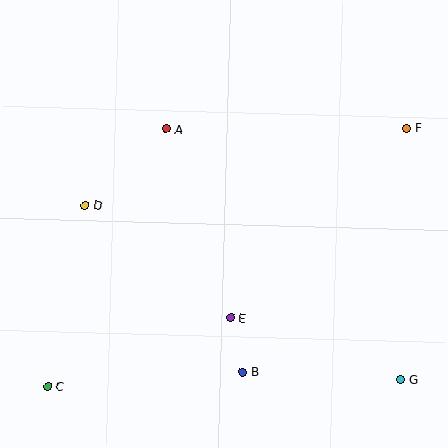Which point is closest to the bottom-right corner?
Point G is closest to the bottom-right corner.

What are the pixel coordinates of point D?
Point D is at (85, 205).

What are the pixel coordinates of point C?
Point C is at (48, 386).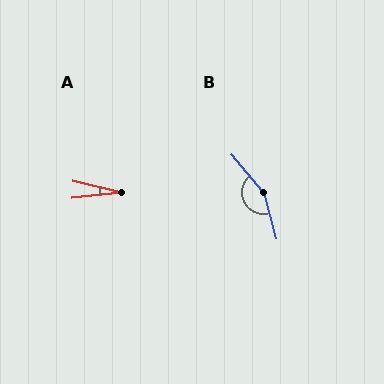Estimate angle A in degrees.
Approximately 20 degrees.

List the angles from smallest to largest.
A (20°), B (155°).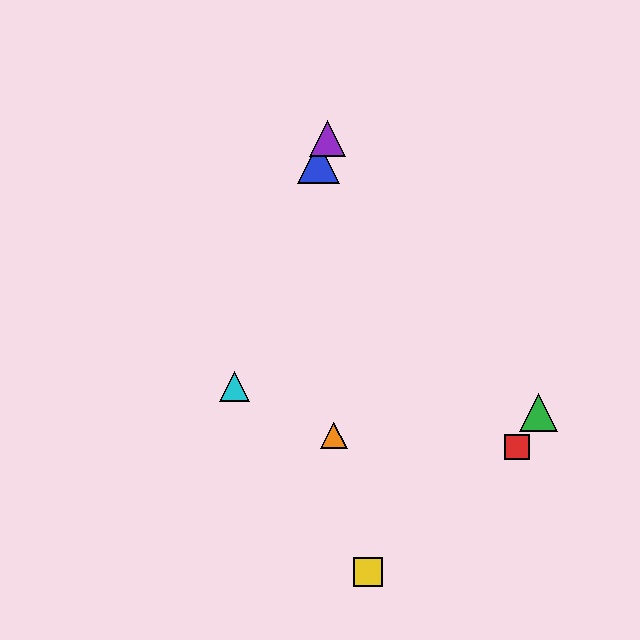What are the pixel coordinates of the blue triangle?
The blue triangle is at (318, 163).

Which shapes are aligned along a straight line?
The blue triangle, the purple triangle, the cyan triangle are aligned along a straight line.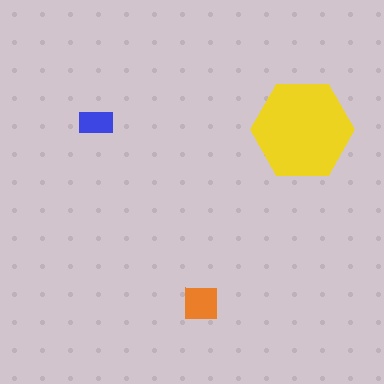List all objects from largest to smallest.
The yellow hexagon, the orange square, the blue rectangle.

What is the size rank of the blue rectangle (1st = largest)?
3rd.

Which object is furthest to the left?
The blue rectangle is leftmost.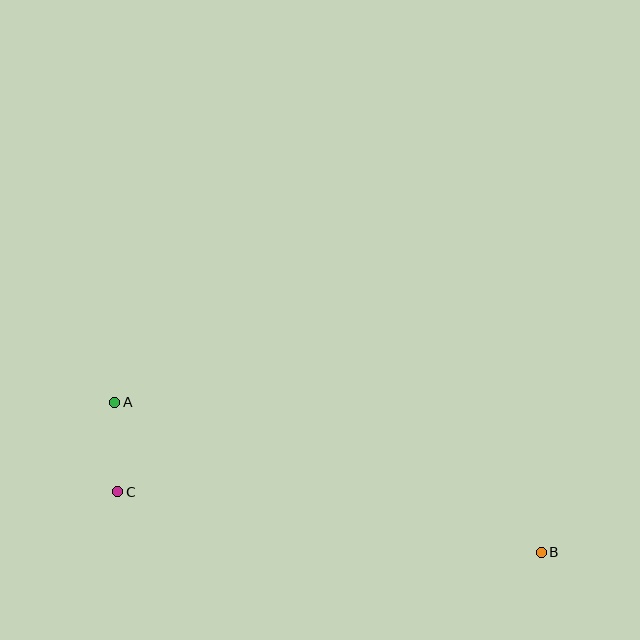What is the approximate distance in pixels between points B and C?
The distance between B and C is approximately 428 pixels.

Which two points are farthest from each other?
Points A and B are farthest from each other.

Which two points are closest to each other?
Points A and C are closest to each other.